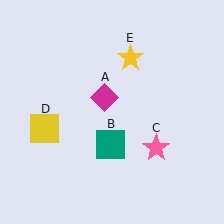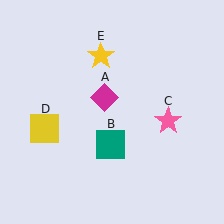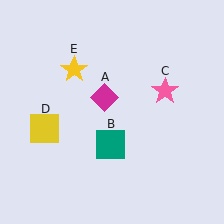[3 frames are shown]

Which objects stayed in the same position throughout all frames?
Magenta diamond (object A) and teal square (object B) and yellow square (object D) remained stationary.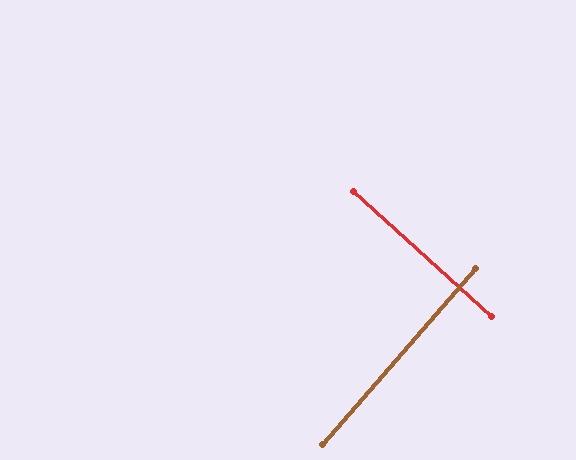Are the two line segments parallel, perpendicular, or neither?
Perpendicular — they meet at approximately 89°.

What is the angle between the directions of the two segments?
Approximately 89 degrees.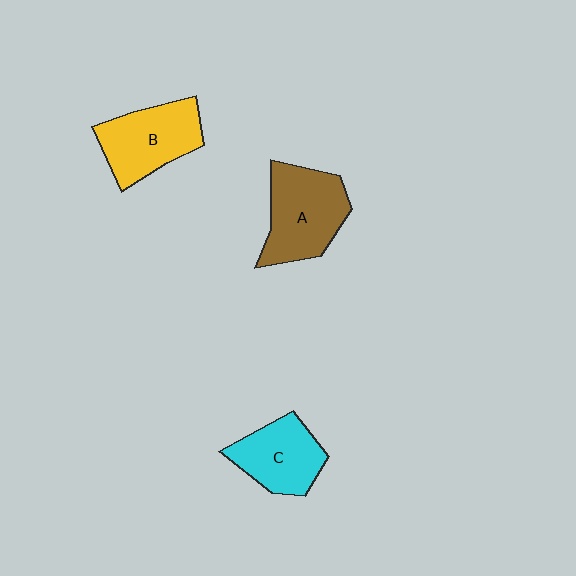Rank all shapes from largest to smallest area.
From largest to smallest: A (brown), B (yellow), C (cyan).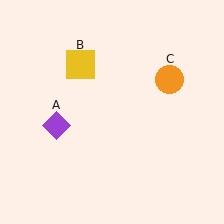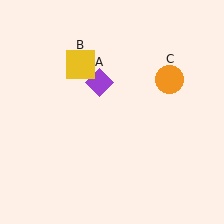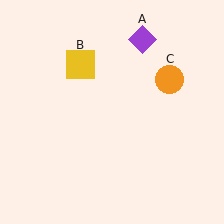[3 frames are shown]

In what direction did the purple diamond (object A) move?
The purple diamond (object A) moved up and to the right.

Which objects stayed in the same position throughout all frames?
Yellow square (object B) and orange circle (object C) remained stationary.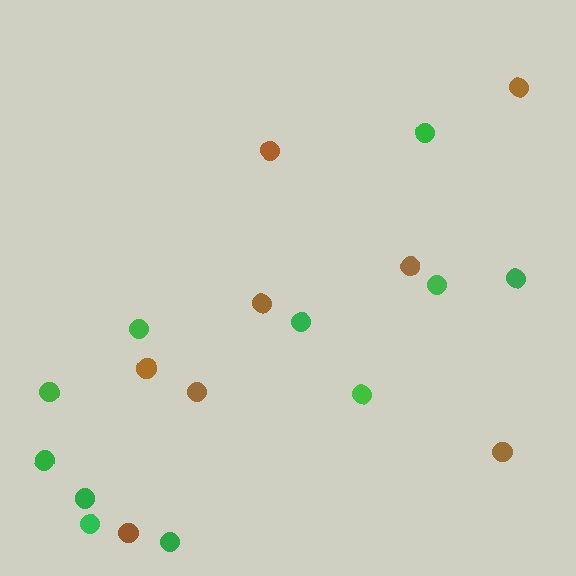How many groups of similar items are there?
There are 2 groups: one group of brown circles (8) and one group of green circles (11).